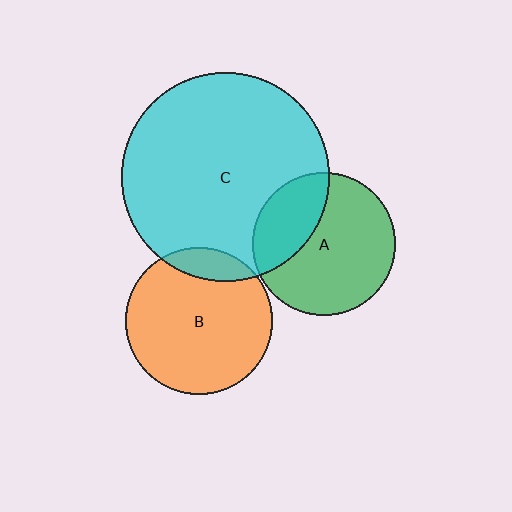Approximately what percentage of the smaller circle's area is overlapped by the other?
Approximately 15%.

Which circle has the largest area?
Circle C (cyan).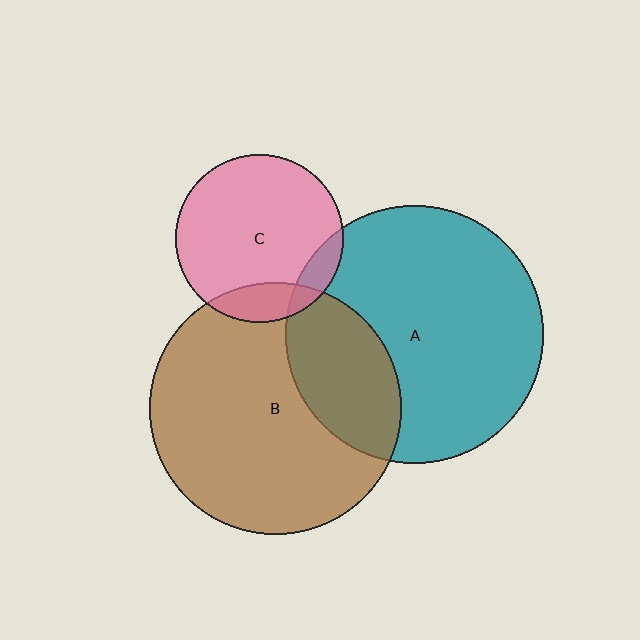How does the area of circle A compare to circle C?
Approximately 2.4 times.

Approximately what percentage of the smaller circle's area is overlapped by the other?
Approximately 10%.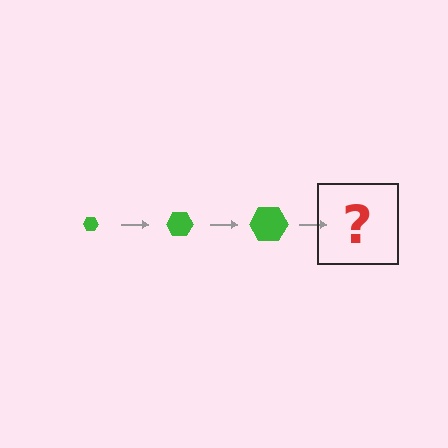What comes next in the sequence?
The next element should be a green hexagon, larger than the previous one.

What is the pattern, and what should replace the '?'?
The pattern is that the hexagon gets progressively larger each step. The '?' should be a green hexagon, larger than the previous one.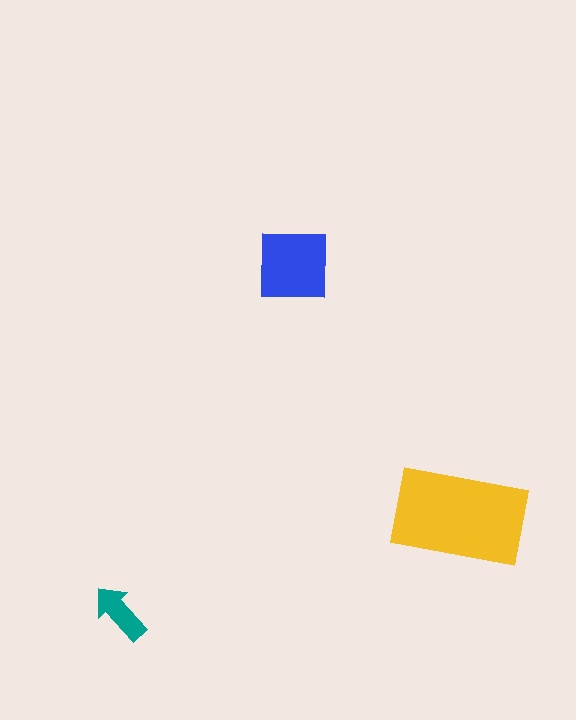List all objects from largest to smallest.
The yellow rectangle, the blue square, the teal arrow.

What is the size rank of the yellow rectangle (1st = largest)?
1st.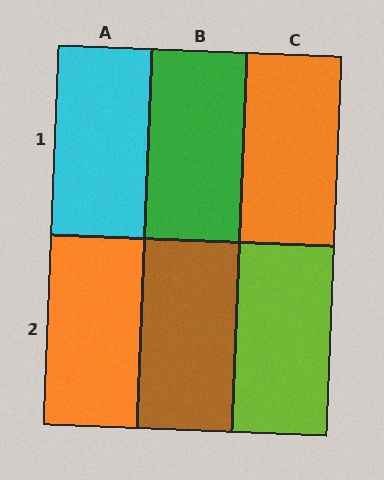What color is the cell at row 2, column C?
Lime.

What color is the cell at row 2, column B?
Brown.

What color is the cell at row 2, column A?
Orange.